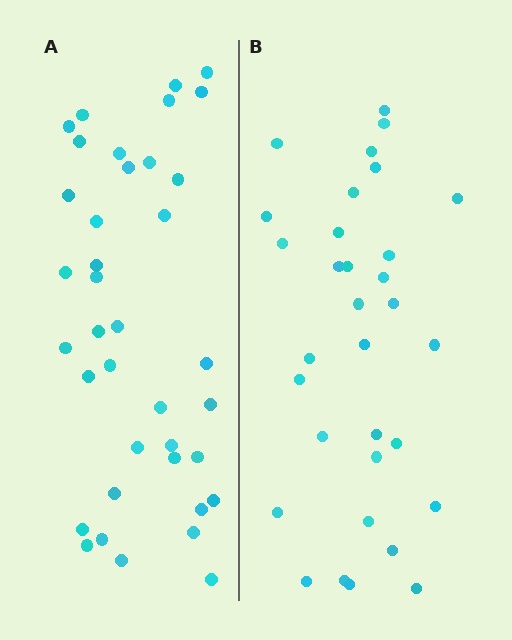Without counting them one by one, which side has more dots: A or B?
Region A (the left region) has more dots.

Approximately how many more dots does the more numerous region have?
Region A has about 6 more dots than region B.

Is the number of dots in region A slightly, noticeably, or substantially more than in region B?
Region A has only slightly more — the two regions are fairly close. The ratio is roughly 1.2 to 1.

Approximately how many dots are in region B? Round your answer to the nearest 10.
About 30 dots. (The exact count is 32, which rounds to 30.)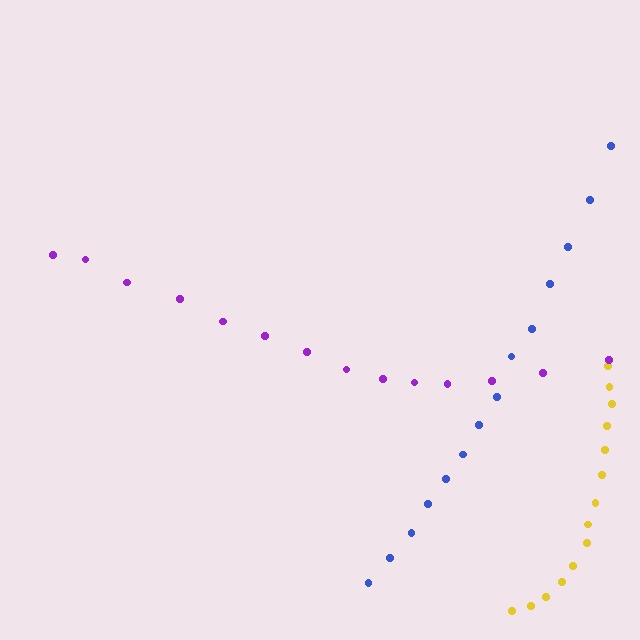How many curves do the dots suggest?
There are 3 distinct paths.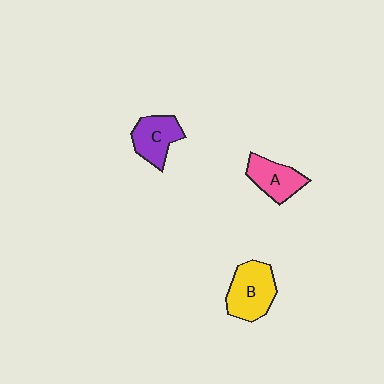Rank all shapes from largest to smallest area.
From largest to smallest: B (yellow), C (purple), A (pink).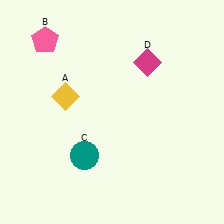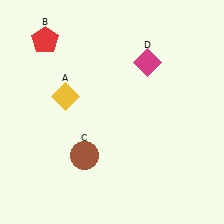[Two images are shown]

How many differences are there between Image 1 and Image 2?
There are 2 differences between the two images.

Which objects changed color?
B changed from pink to red. C changed from teal to brown.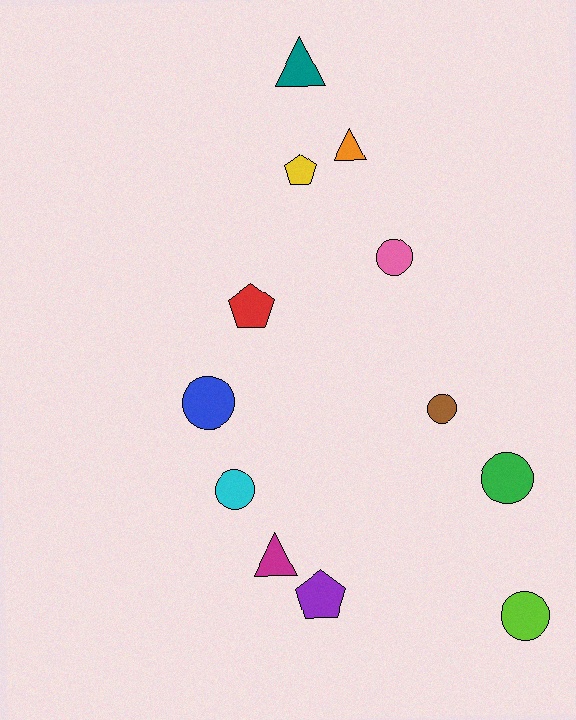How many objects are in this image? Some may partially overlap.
There are 12 objects.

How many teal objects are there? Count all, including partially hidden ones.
There is 1 teal object.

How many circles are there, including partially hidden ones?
There are 6 circles.